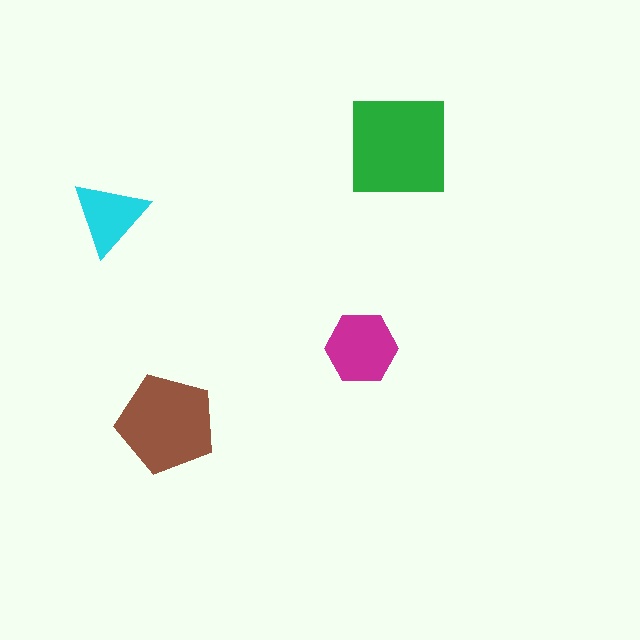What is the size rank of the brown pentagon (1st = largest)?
2nd.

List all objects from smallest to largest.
The cyan triangle, the magenta hexagon, the brown pentagon, the green square.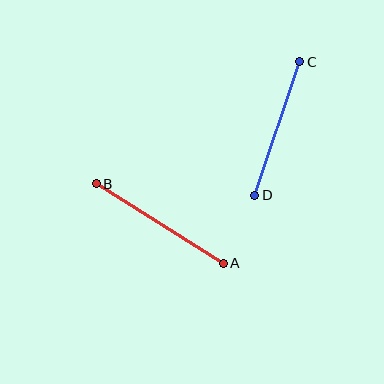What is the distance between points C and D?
The distance is approximately 141 pixels.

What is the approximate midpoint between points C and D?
The midpoint is at approximately (277, 129) pixels.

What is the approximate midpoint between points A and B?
The midpoint is at approximately (160, 224) pixels.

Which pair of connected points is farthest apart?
Points A and B are farthest apart.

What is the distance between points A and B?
The distance is approximately 149 pixels.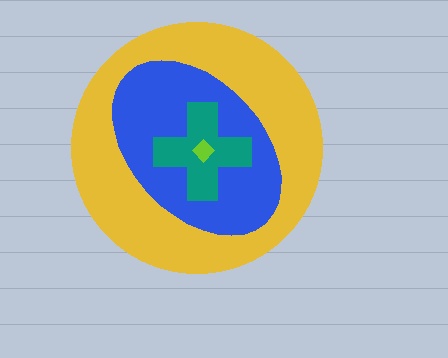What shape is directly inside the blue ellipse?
The teal cross.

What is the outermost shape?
The yellow circle.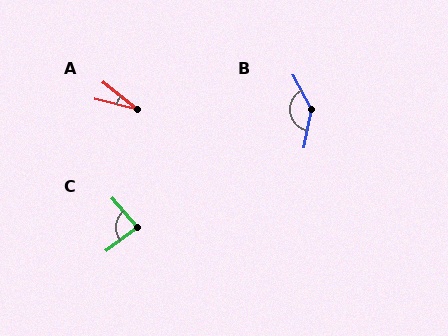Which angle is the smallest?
A, at approximately 25 degrees.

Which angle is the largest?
B, at approximately 140 degrees.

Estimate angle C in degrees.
Approximately 86 degrees.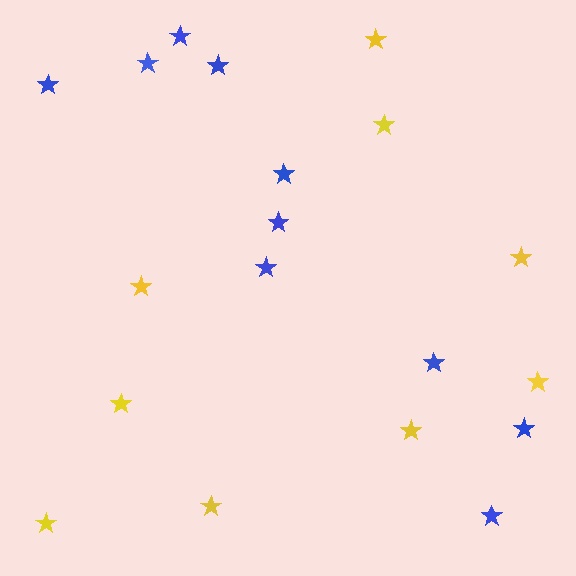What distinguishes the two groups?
There are 2 groups: one group of yellow stars (9) and one group of blue stars (10).